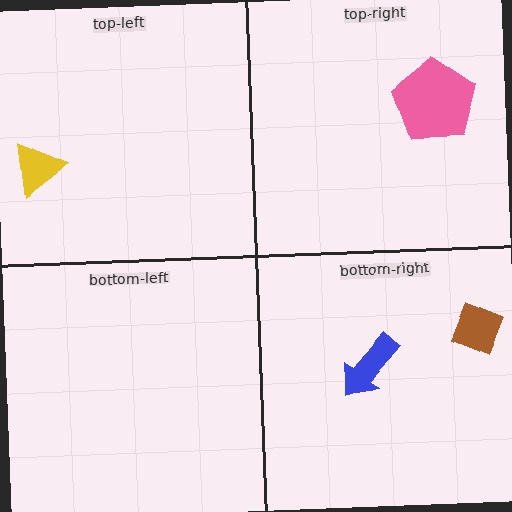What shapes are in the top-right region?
The pink pentagon.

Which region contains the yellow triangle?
The top-left region.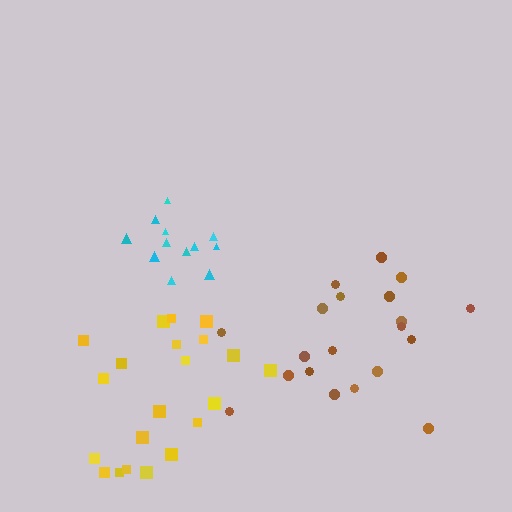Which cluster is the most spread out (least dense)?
Brown.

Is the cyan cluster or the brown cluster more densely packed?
Cyan.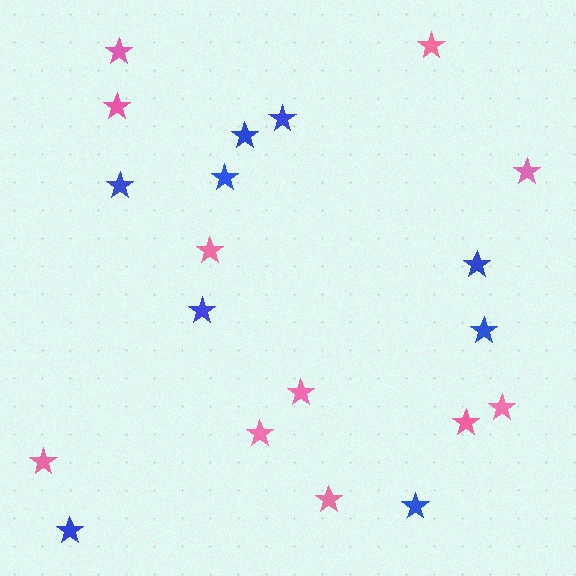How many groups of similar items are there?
There are 2 groups: one group of pink stars (11) and one group of blue stars (9).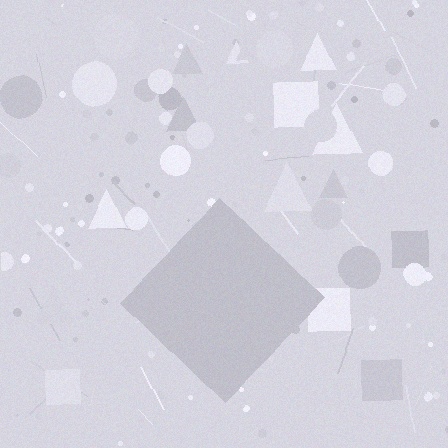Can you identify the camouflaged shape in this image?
The camouflaged shape is a diamond.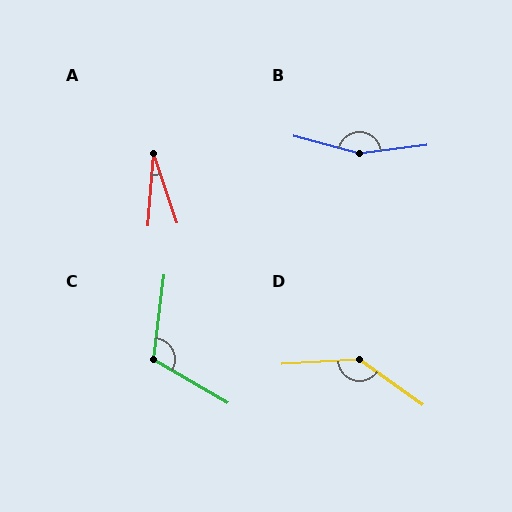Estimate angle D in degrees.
Approximately 141 degrees.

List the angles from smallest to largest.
A (23°), C (113°), D (141°), B (158°).